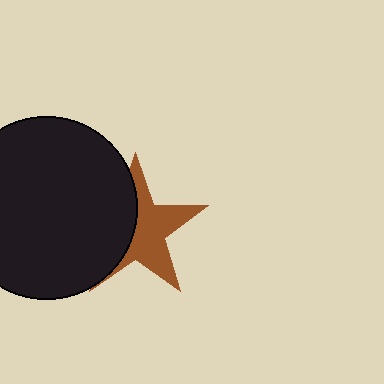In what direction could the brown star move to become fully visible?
The brown star could move right. That would shift it out from behind the black circle entirely.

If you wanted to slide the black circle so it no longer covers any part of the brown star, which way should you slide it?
Slide it left — that is the most direct way to separate the two shapes.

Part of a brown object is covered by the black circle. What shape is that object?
It is a star.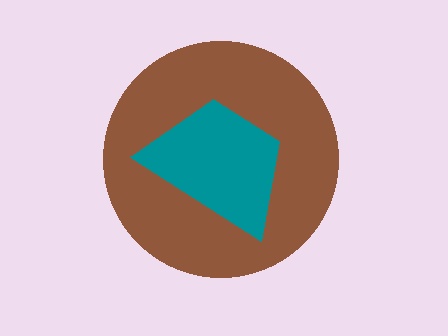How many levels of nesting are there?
2.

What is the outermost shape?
The brown circle.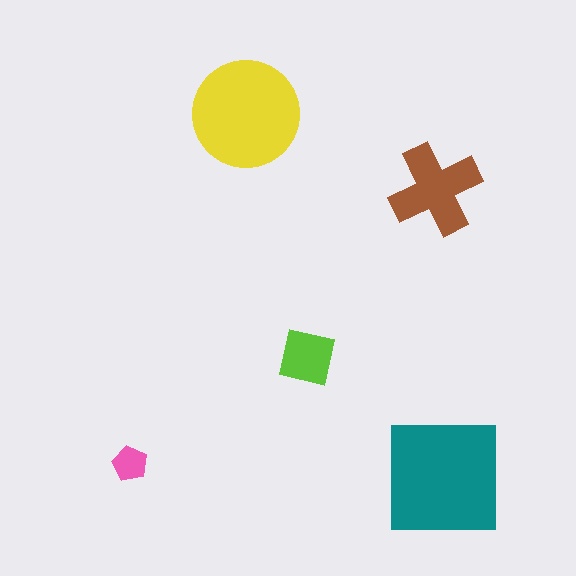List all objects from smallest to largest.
The pink pentagon, the lime square, the brown cross, the yellow circle, the teal square.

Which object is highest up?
The yellow circle is topmost.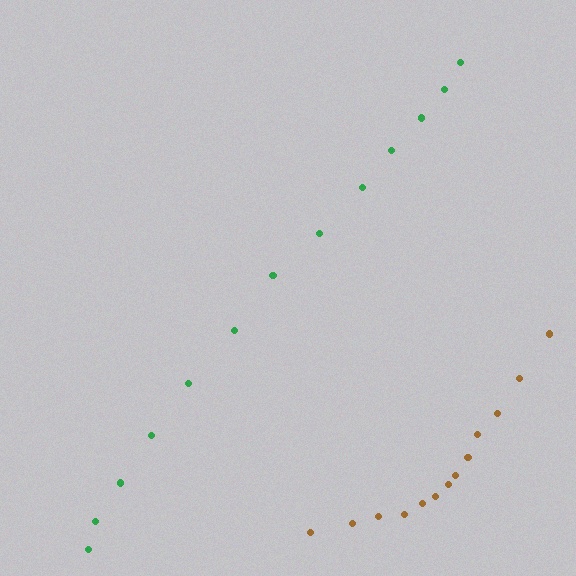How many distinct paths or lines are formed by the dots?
There are 2 distinct paths.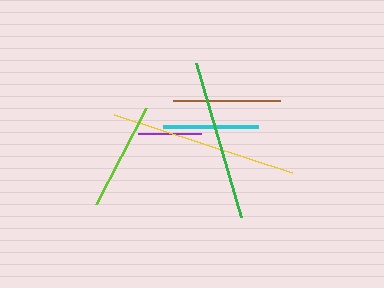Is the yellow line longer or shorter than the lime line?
The yellow line is longer than the lime line.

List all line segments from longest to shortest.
From longest to shortest: yellow, green, brown, lime, cyan, purple.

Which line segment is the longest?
The yellow line is the longest at approximately 187 pixels.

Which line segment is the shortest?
The purple line is the shortest at approximately 63 pixels.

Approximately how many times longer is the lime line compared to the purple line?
The lime line is approximately 1.7 times the length of the purple line.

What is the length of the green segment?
The green segment is approximately 160 pixels long.